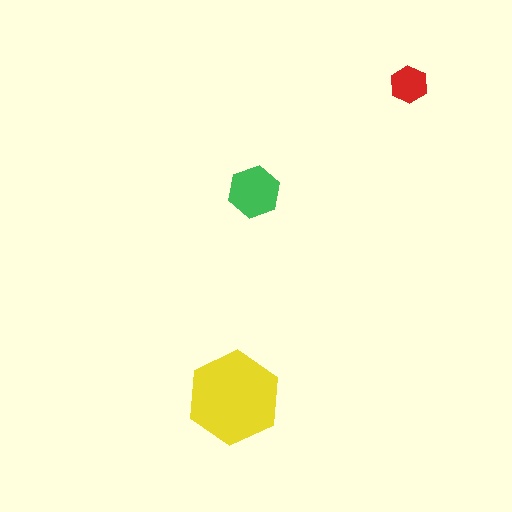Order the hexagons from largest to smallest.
the yellow one, the green one, the red one.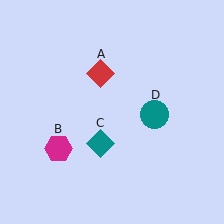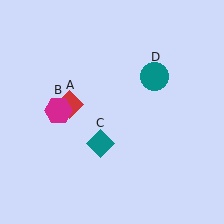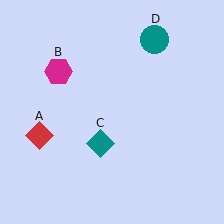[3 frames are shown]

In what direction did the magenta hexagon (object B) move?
The magenta hexagon (object B) moved up.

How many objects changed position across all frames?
3 objects changed position: red diamond (object A), magenta hexagon (object B), teal circle (object D).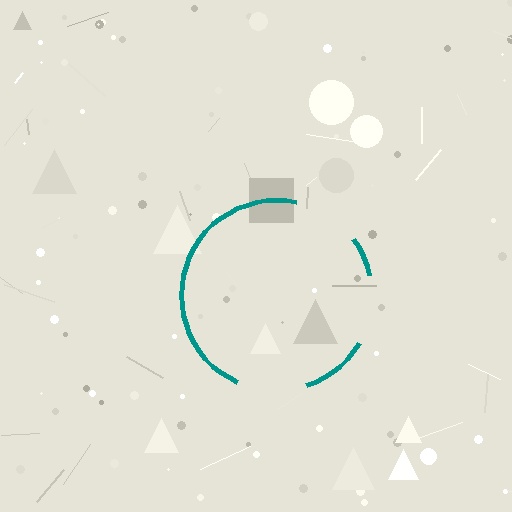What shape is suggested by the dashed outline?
The dashed outline suggests a circle.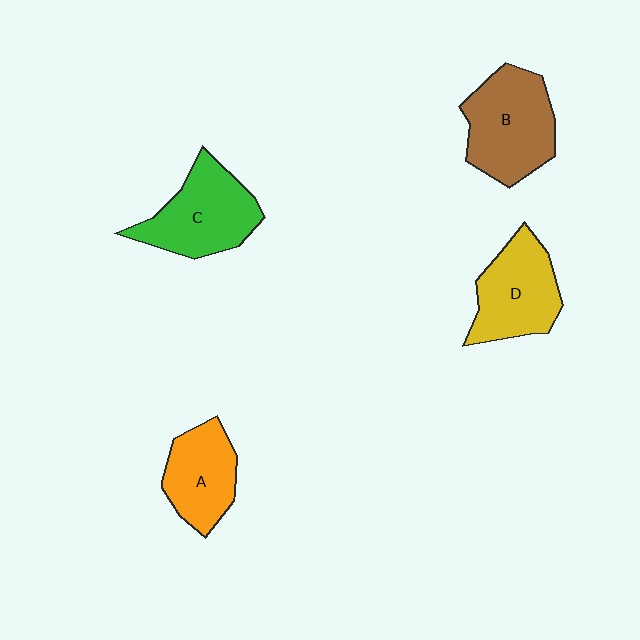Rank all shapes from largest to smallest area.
From largest to smallest: B (brown), C (green), D (yellow), A (orange).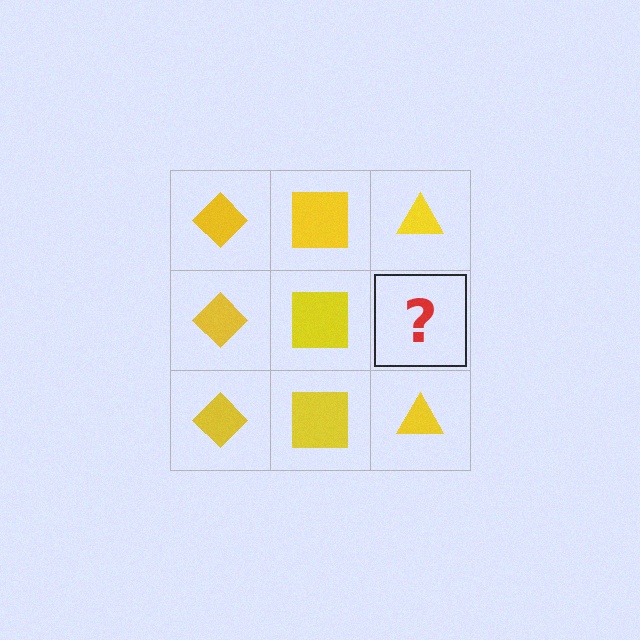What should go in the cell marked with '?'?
The missing cell should contain a yellow triangle.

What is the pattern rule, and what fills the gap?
The rule is that each column has a consistent shape. The gap should be filled with a yellow triangle.